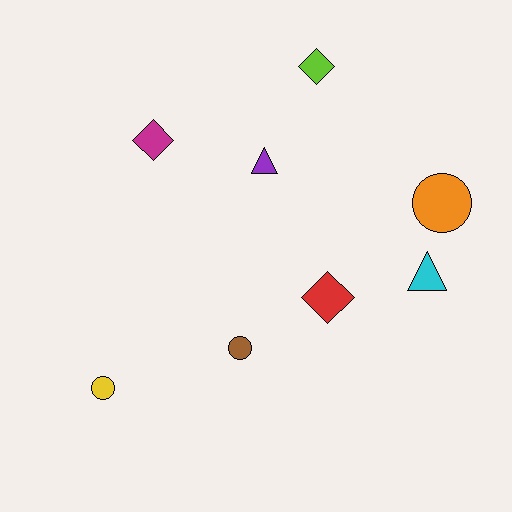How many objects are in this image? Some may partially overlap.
There are 8 objects.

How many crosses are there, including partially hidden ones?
There are no crosses.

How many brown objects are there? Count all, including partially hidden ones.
There is 1 brown object.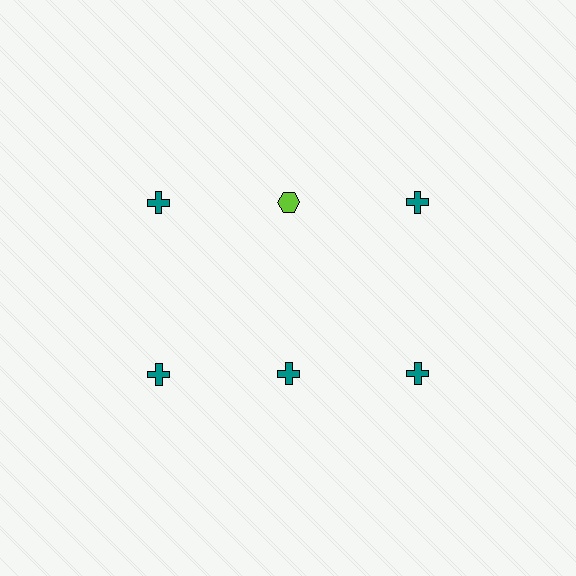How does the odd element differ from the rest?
It differs in both color (lime instead of teal) and shape (hexagon instead of cross).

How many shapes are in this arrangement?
There are 6 shapes arranged in a grid pattern.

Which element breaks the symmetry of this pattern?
The lime hexagon in the top row, second from left column breaks the symmetry. All other shapes are teal crosses.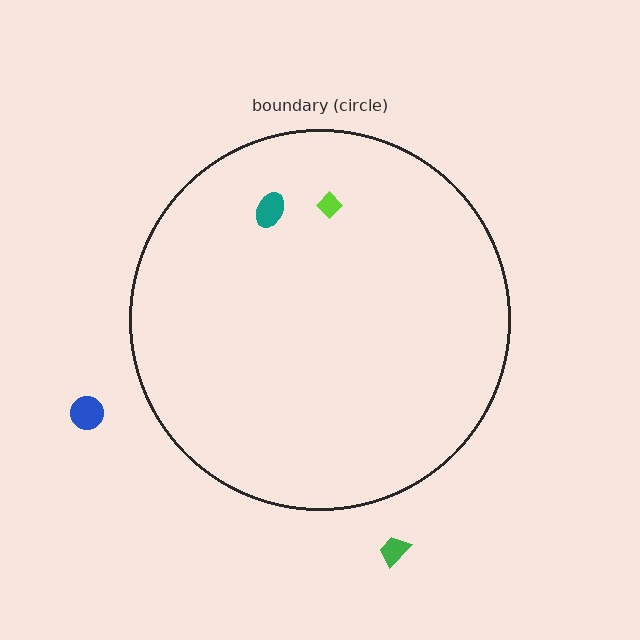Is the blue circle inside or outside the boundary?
Outside.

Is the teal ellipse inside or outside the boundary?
Inside.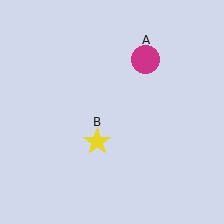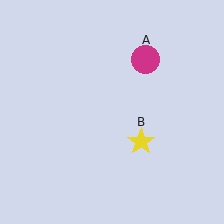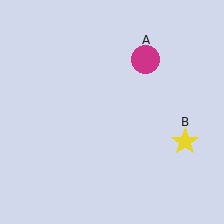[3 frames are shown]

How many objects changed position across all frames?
1 object changed position: yellow star (object B).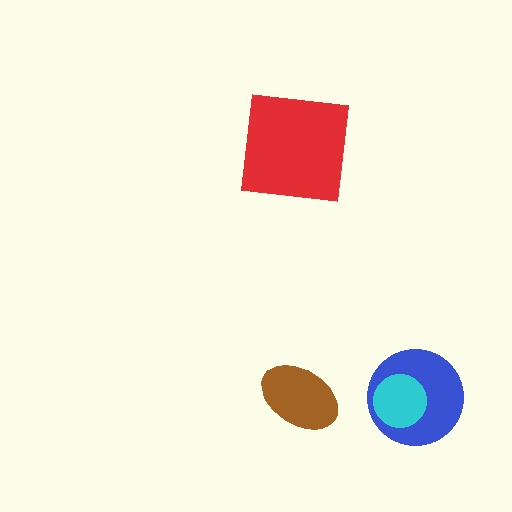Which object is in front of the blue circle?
The cyan circle is in front of the blue circle.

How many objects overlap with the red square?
0 objects overlap with the red square.